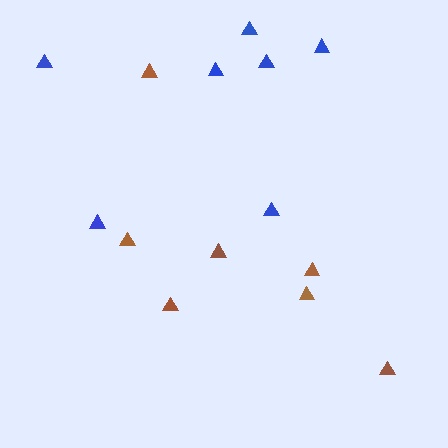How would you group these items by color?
There are 2 groups: one group of brown triangles (7) and one group of blue triangles (7).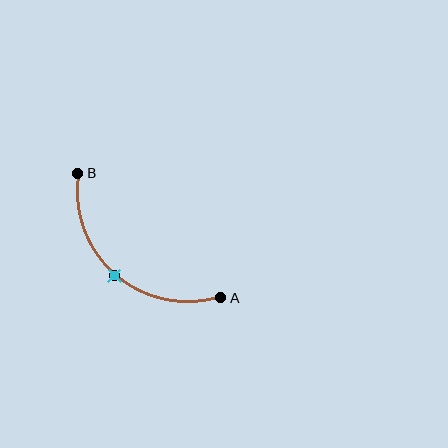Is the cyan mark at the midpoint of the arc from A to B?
Yes. The cyan mark lies on the arc at equal arc-length from both A and B — it is the arc midpoint.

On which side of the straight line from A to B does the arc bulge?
The arc bulges below and to the left of the straight line connecting A and B.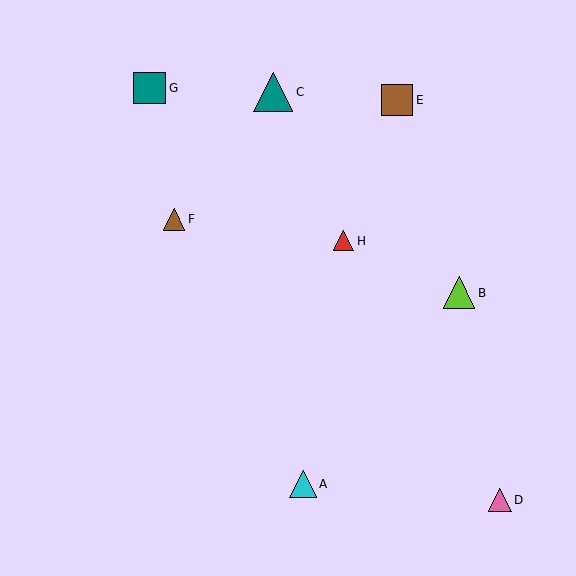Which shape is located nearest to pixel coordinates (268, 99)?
The teal triangle (labeled C) at (273, 92) is nearest to that location.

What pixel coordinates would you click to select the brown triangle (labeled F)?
Click at (174, 219) to select the brown triangle F.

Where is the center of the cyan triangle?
The center of the cyan triangle is at (303, 484).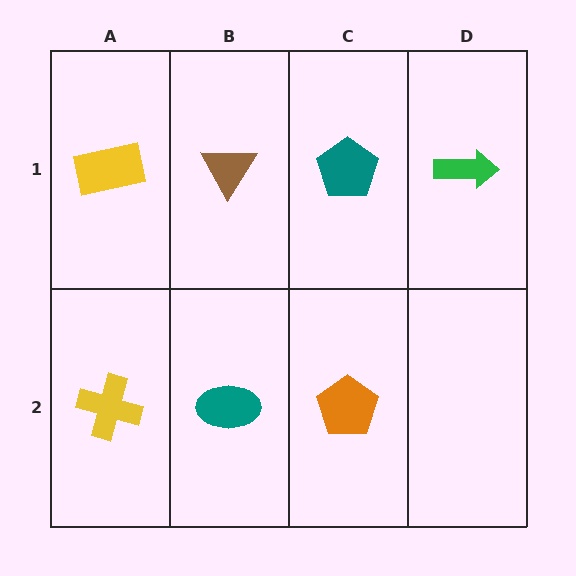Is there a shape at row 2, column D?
No, that cell is empty.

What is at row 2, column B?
A teal ellipse.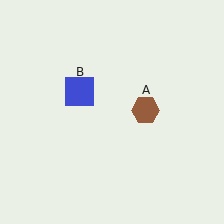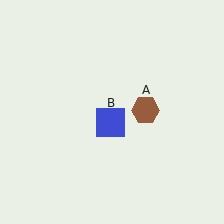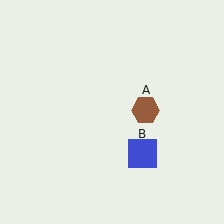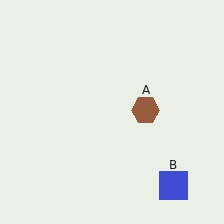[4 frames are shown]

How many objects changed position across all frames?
1 object changed position: blue square (object B).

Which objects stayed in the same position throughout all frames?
Brown hexagon (object A) remained stationary.